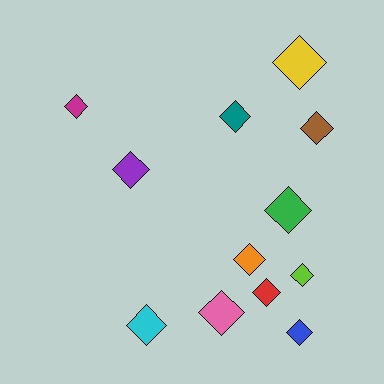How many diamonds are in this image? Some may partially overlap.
There are 12 diamonds.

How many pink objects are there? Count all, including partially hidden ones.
There is 1 pink object.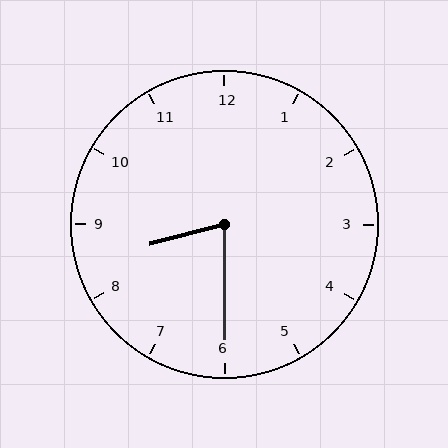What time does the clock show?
8:30.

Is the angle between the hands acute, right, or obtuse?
It is acute.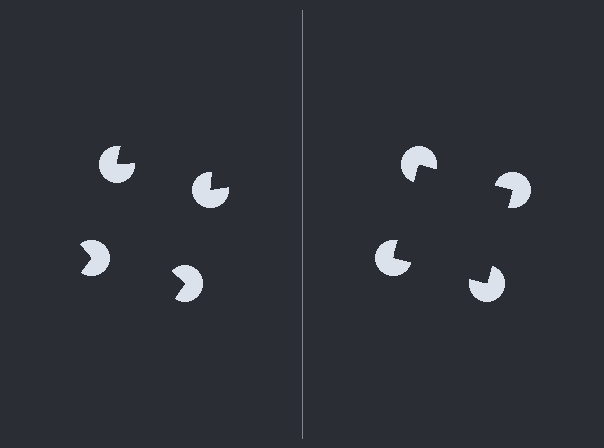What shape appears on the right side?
An illusory square.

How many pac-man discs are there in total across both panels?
8 — 4 on each side.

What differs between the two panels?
The pac-man discs are positioned identically on both sides; only the wedge orientations differ. On the right they align to a square; on the left they are misaligned.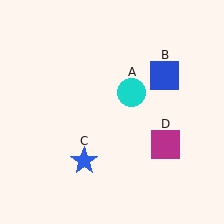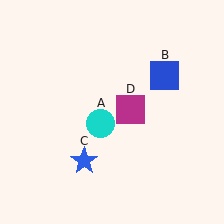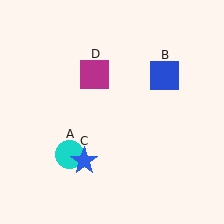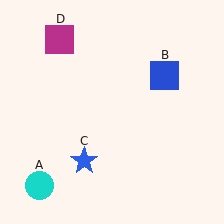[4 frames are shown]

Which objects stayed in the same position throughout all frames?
Blue square (object B) and blue star (object C) remained stationary.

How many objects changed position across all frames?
2 objects changed position: cyan circle (object A), magenta square (object D).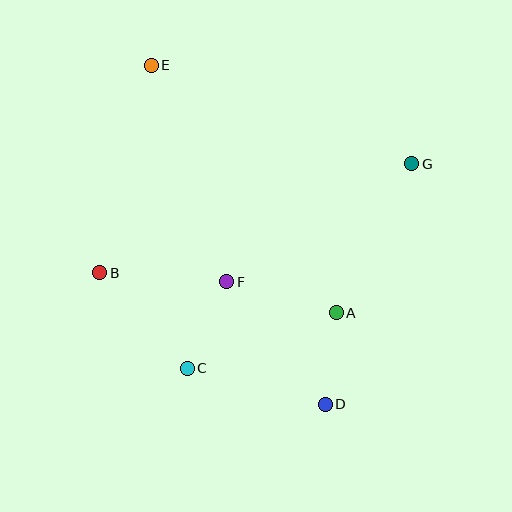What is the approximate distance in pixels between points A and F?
The distance between A and F is approximately 114 pixels.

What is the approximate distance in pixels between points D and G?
The distance between D and G is approximately 256 pixels.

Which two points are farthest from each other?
Points D and E are farthest from each other.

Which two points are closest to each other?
Points A and D are closest to each other.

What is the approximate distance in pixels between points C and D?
The distance between C and D is approximately 142 pixels.